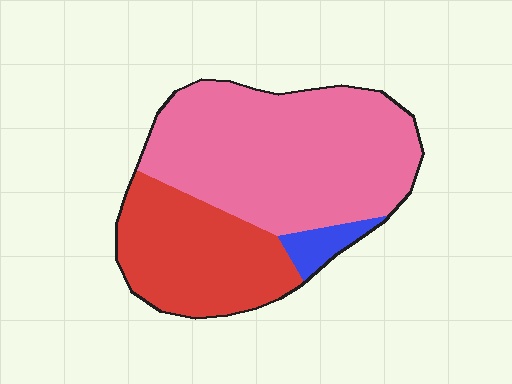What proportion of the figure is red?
Red covers 33% of the figure.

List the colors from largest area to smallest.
From largest to smallest: pink, red, blue.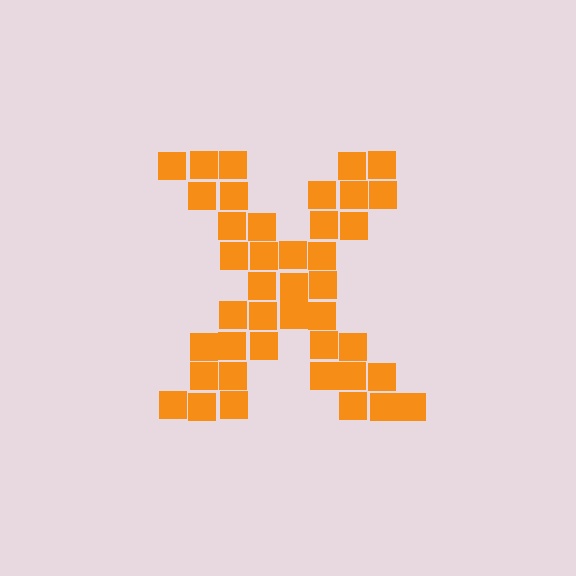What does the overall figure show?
The overall figure shows the letter X.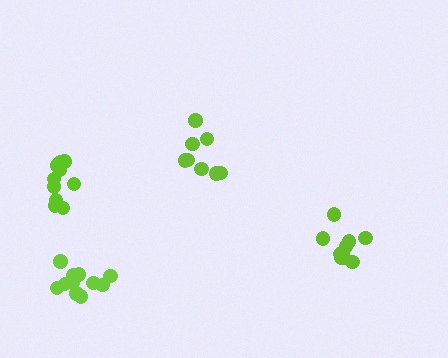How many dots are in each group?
Group 1: 10 dots, Group 2: 10 dots, Group 3: 11 dots, Group 4: 8 dots (39 total).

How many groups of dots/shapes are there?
There are 4 groups.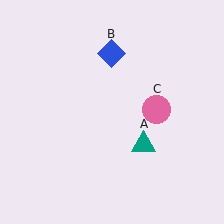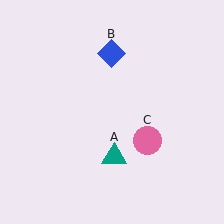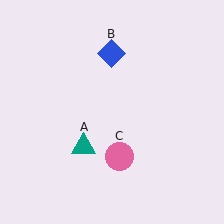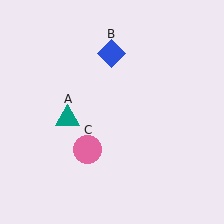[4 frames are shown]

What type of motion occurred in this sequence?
The teal triangle (object A), pink circle (object C) rotated clockwise around the center of the scene.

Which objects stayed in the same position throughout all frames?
Blue diamond (object B) remained stationary.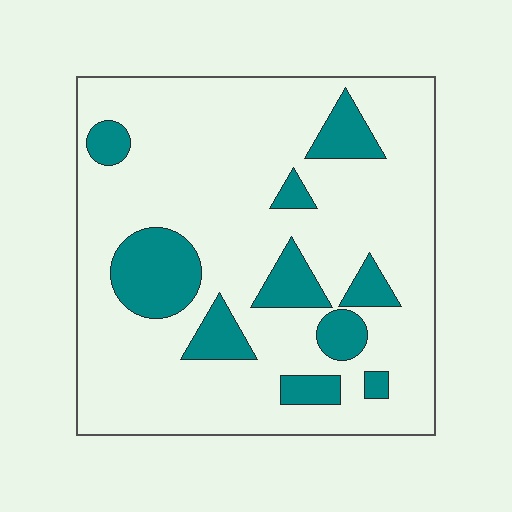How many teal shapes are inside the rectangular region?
10.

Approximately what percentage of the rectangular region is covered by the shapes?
Approximately 20%.